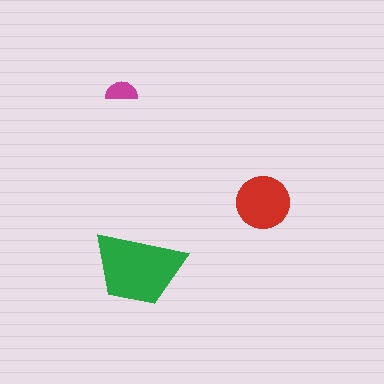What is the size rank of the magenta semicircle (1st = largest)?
3rd.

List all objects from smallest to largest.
The magenta semicircle, the red circle, the green trapezoid.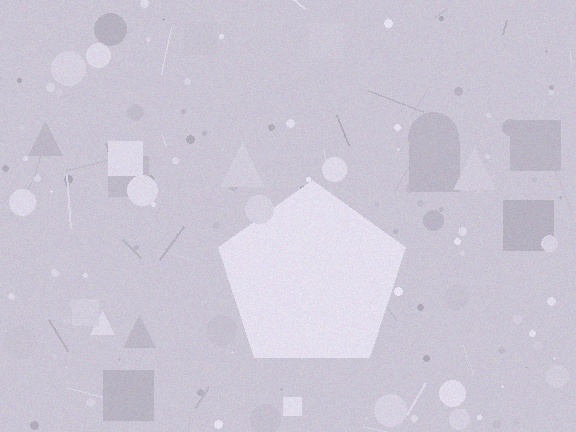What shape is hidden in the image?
A pentagon is hidden in the image.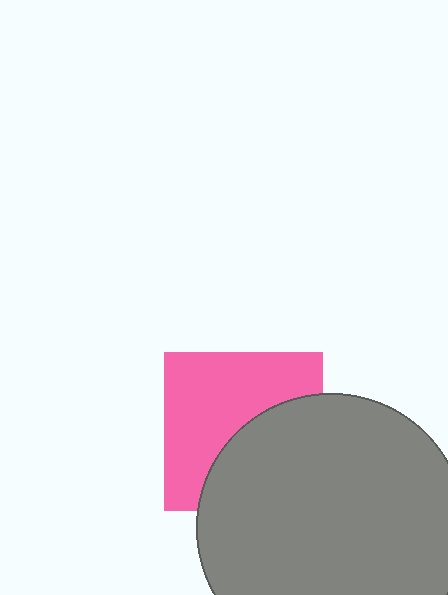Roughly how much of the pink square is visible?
About half of it is visible (roughly 56%).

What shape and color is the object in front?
The object in front is a gray circle.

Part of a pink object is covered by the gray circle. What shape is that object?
It is a square.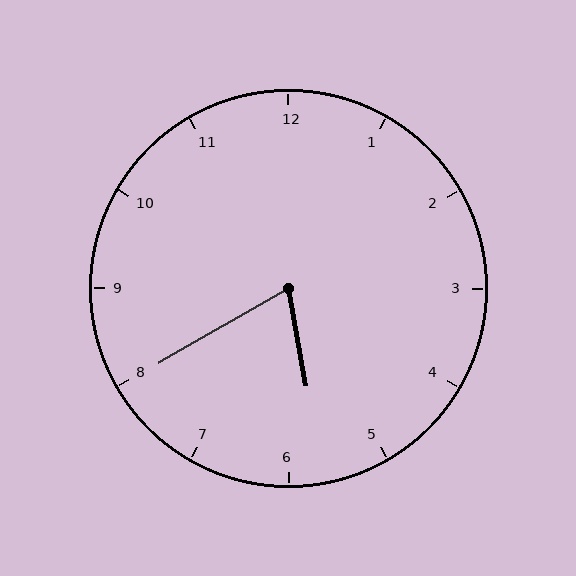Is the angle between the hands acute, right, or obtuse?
It is acute.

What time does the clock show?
5:40.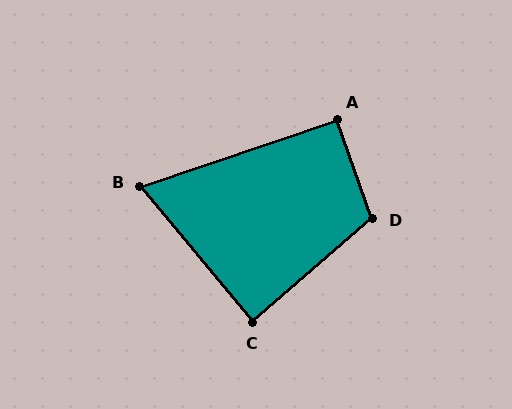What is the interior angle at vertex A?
Approximately 91 degrees (approximately right).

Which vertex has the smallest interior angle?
B, at approximately 69 degrees.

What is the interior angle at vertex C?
Approximately 89 degrees (approximately right).